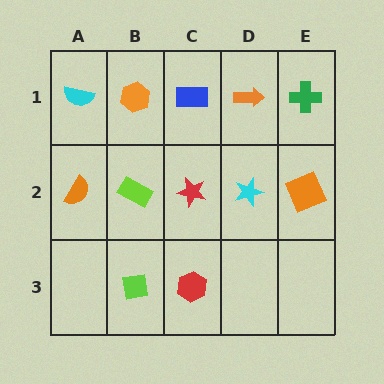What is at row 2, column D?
A cyan star.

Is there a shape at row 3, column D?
No, that cell is empty.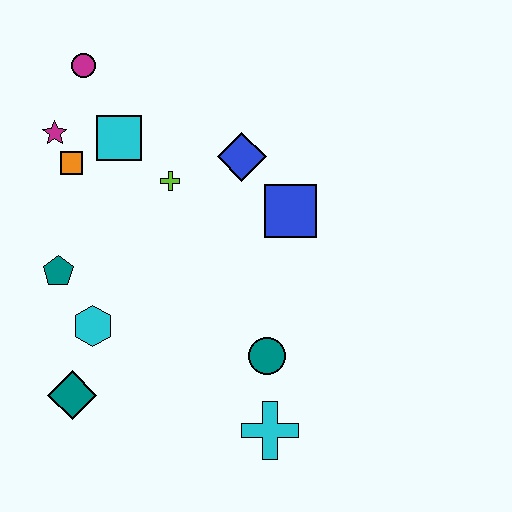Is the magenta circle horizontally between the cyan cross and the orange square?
Yes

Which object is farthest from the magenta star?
The cyan cross is farthest from the magenta star.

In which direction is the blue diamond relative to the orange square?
The blue diamond is to the right of the orange square.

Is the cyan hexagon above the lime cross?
No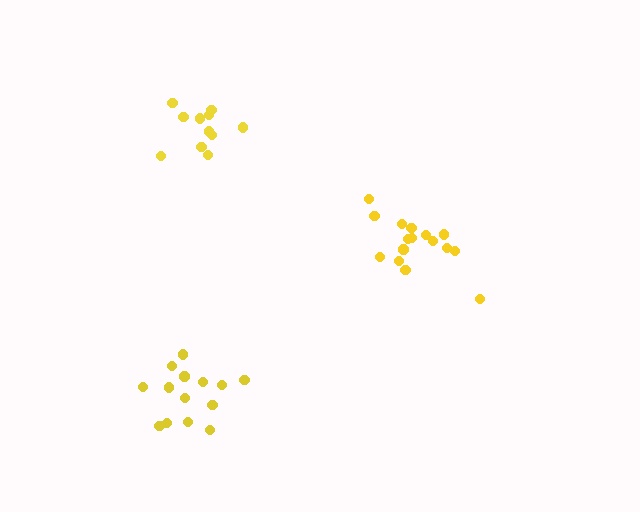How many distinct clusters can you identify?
There are 3 distinct clusters.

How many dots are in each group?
Group 1: 15 dots, Group 2: 12 dots, Group 3: 16 dots (43 total).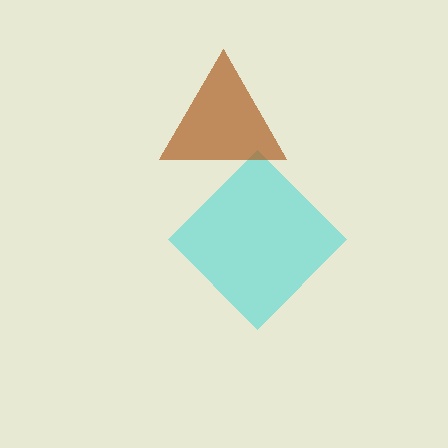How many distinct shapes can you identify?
There are 2 distinct shapes: a cyan diamond, a brown triangle.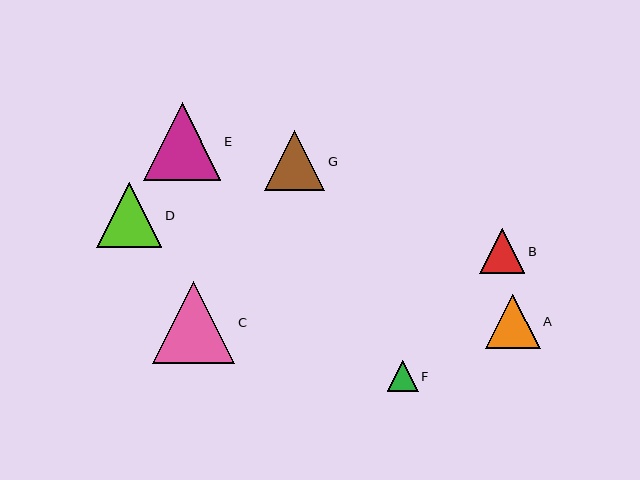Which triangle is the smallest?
Triangle F is the smallest with a size of approximately 31 pixels.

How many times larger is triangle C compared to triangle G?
Triangle C is approximately 1.4 times the size of triangle G.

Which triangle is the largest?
Triangle C is the largest with a size of approximately 82 pixels.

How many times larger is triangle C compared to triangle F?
Triangle C is approximately 2.6 times the size of triangle F.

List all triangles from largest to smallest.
From largest to smallest: C, E, D, G, A, B, F.